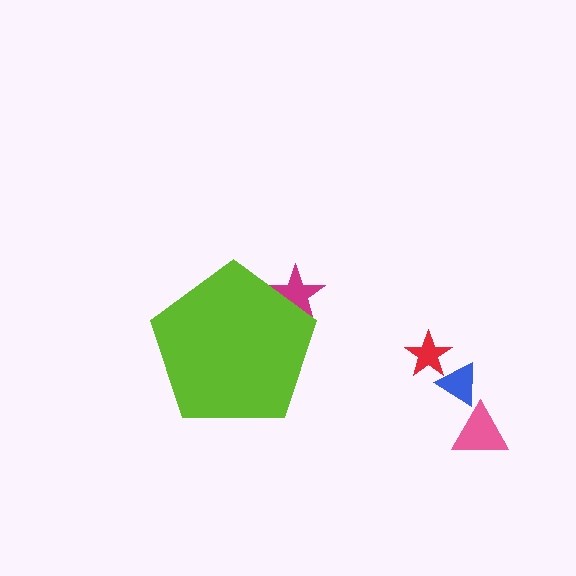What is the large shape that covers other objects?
A lime pentagon.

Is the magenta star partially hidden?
Yes, the magenta star is partially hidden behind the lime pentagon.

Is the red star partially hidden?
No, the red star is fully visible.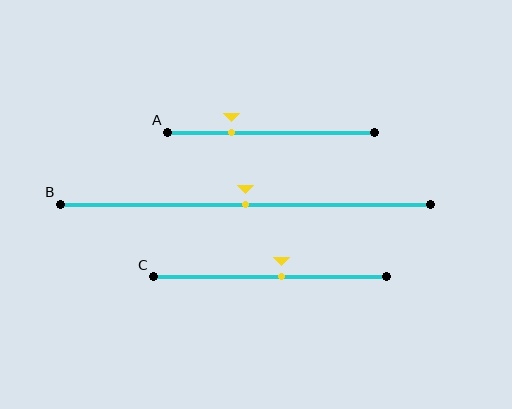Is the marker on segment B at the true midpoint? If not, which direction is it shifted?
Yes, the marker on segment B is at the true midpoint.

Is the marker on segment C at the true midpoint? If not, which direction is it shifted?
No, the marker on segment C is shifted to the right by about 5% of the segment length.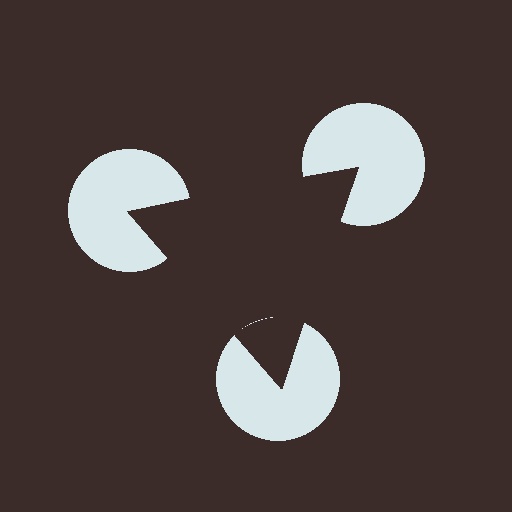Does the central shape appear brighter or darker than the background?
It typically appears slightly darker than the background, even though no actual brightness change is drawn.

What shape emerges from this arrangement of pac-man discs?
An illusory triangle — its edges are inferred from the aligned wedge cuts in the pac-man discs, not physically drawn.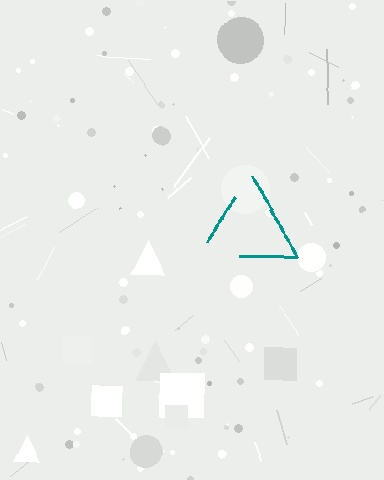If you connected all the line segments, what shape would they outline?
They would outline a triangle.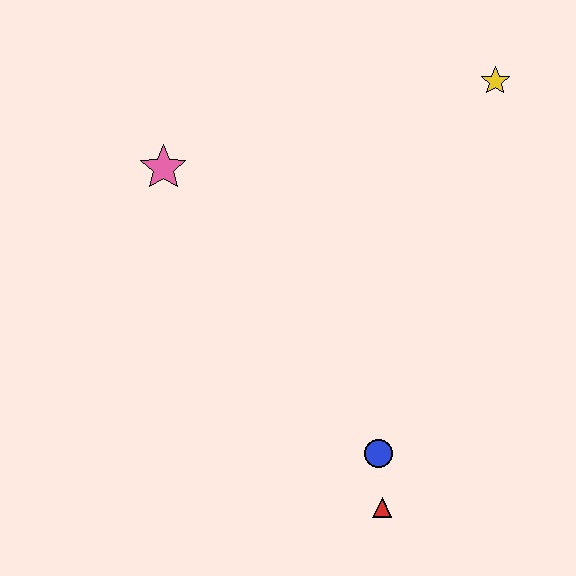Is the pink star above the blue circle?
Yes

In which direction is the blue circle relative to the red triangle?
The blue circle is above the red triangle.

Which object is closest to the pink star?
The yellow star is closest to the pink star.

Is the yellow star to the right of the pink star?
Yes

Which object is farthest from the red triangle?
The yellow star is farthest from the red triangle.